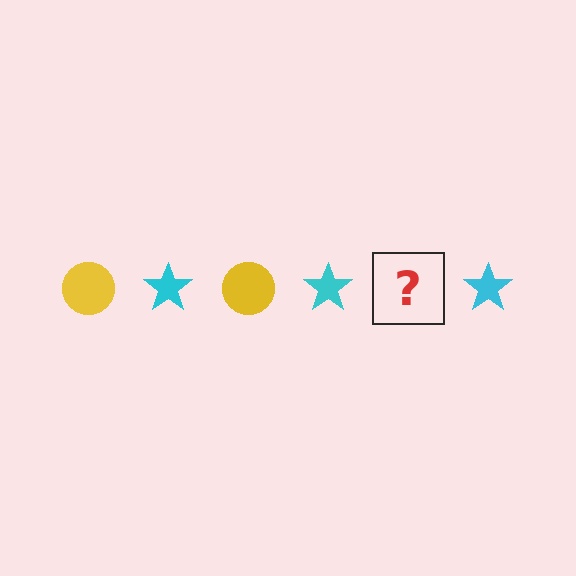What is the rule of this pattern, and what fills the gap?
The rule is that the pattern alternates between yellow circle and cyan star. The gap should be filled with a yellow circle.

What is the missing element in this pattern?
The missing element is a yellow circle.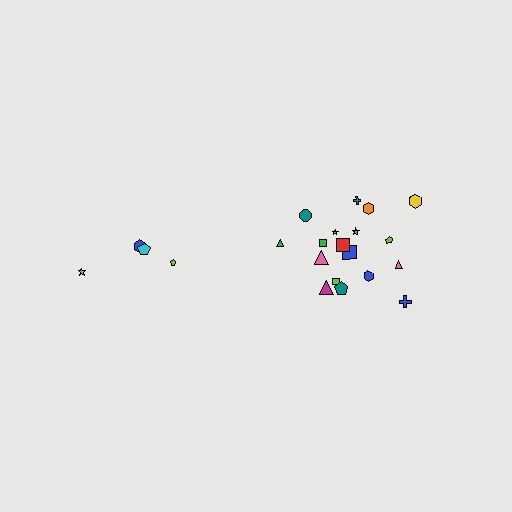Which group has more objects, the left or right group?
The right group.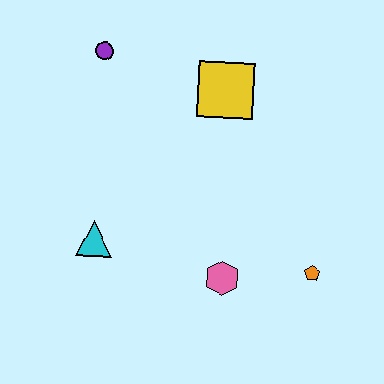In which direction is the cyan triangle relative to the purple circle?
The cyan triangle is below the purple circle.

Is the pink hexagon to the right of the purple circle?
Yes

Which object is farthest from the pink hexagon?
The purple circle is farthest from the pink hexagon.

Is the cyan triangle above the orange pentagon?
Yes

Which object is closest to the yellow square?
The purple circle is closest to the yellow square.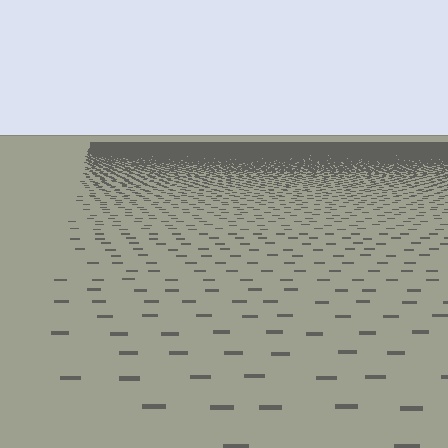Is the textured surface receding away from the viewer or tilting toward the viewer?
The surface is receding away from the viewer. Texture elements get smaller and denser toward the top.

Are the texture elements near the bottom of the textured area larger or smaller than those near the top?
Larger. Near the bottom, elements are closer to the viewer and appear at a bigger on-screen size.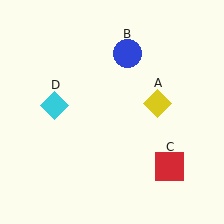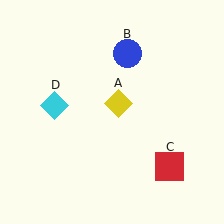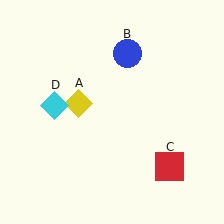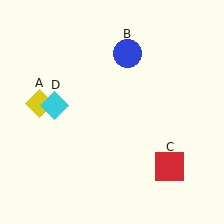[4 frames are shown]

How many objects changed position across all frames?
1 object changed position: yellow diamond (object A).